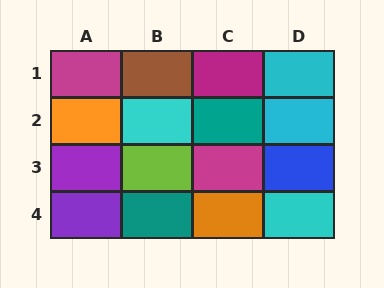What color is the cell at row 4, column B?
Teal.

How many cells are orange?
2 cells are orange.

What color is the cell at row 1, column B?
Brown.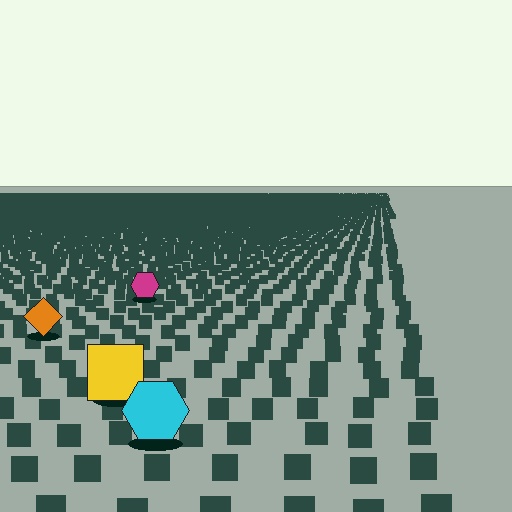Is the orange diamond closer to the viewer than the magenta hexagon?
Yes. The orange diamond is closer — you can tell from the texture gradient: the ground texture is coarser near it.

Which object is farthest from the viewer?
The magenta hexagon is farthest from the viewer. It appears smaller and the ground texture around it is denser.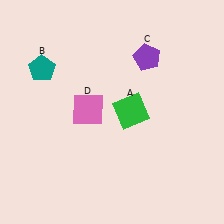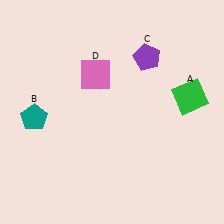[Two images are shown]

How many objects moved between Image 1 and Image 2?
3 objects moved between the two images.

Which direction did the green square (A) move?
The green square (A) moved right.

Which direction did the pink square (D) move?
The pink square (D) moved up.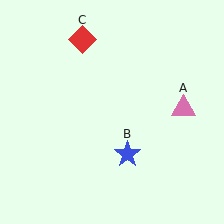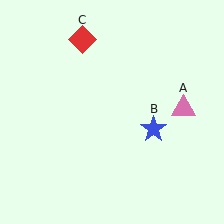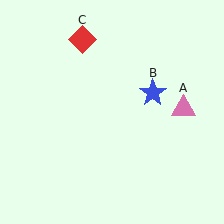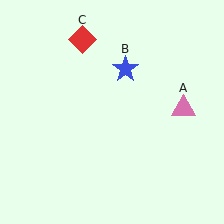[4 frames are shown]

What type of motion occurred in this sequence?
The blue star (object B) rotated counterclockwise around the center of the scene.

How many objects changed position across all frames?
1 object changed position: blue star (object B).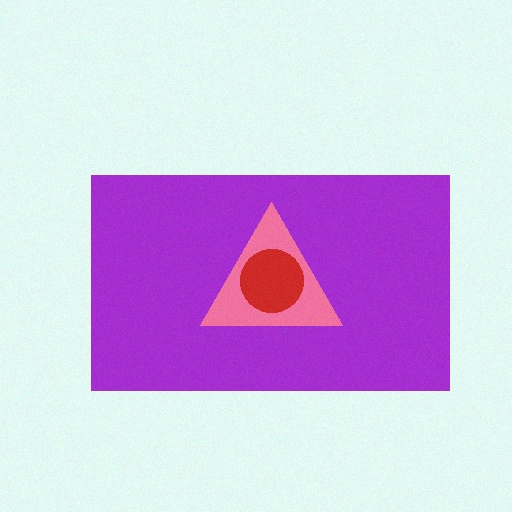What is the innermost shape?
The red circle.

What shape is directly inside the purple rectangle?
The pink triangle.